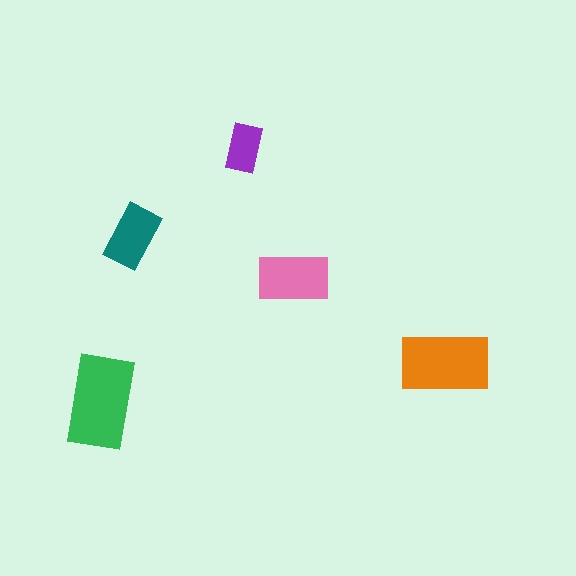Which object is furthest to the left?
The green rectangle is leftmost.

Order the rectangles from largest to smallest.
the green one, the orange one, the pink one, the teal one, the purple one.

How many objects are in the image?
There are 5 objects in the image.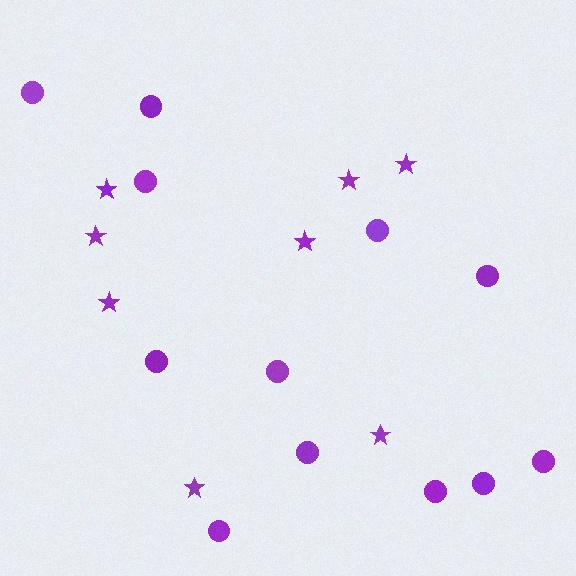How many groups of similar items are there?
There are 2 groups: one group of circles (12) and one group of stars (8).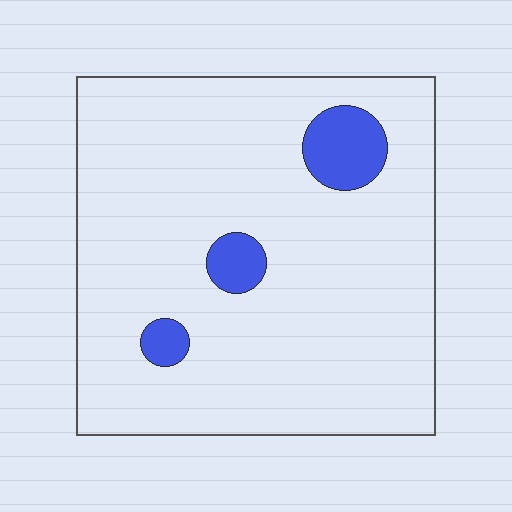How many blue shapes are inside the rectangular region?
3.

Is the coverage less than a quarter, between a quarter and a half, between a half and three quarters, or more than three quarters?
Less than a quarter.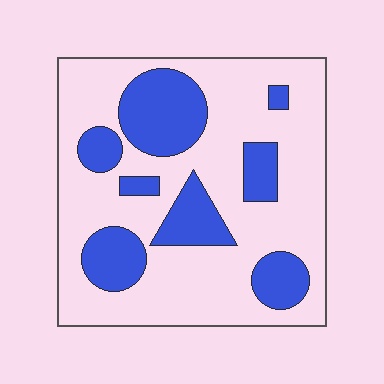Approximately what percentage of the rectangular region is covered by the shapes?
Approximately 30%.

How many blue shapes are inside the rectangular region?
8.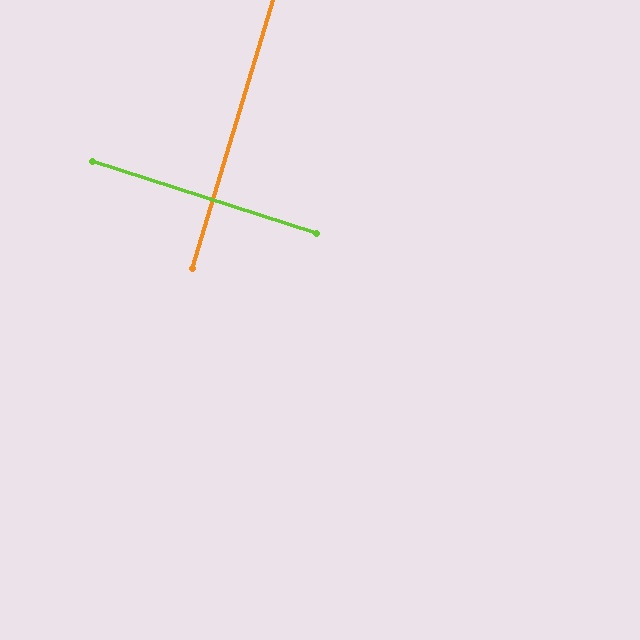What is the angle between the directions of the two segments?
Approximately 89 degrees.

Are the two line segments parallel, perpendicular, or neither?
Perpendicular — they meet at approximately 89°.